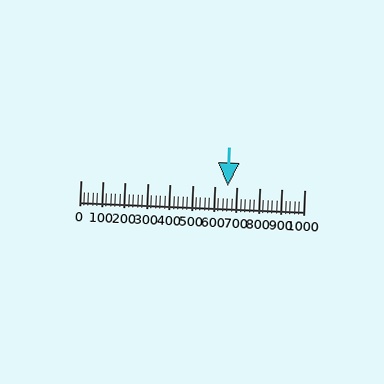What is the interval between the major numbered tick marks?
The major tick marks are spaced 100 units apart.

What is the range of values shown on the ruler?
The ruler shows values from 0 to 1000.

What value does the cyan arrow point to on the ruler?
The cyan arrow points to approximately 660.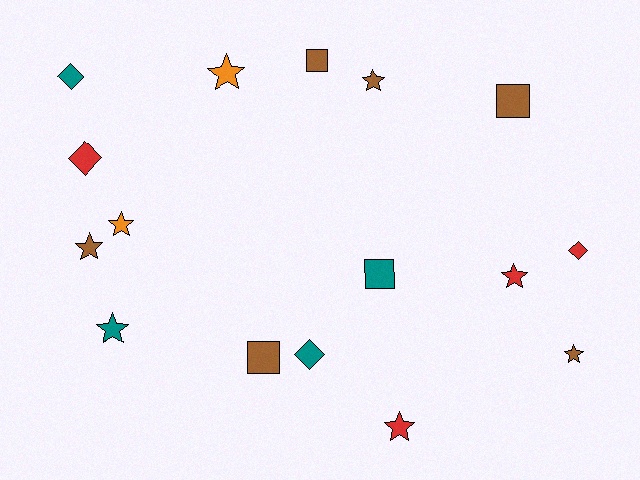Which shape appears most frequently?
Star, with 8 objects.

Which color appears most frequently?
Brown, with 6 objects.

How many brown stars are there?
There are 3 brown stars.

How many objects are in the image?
There are 16 objects.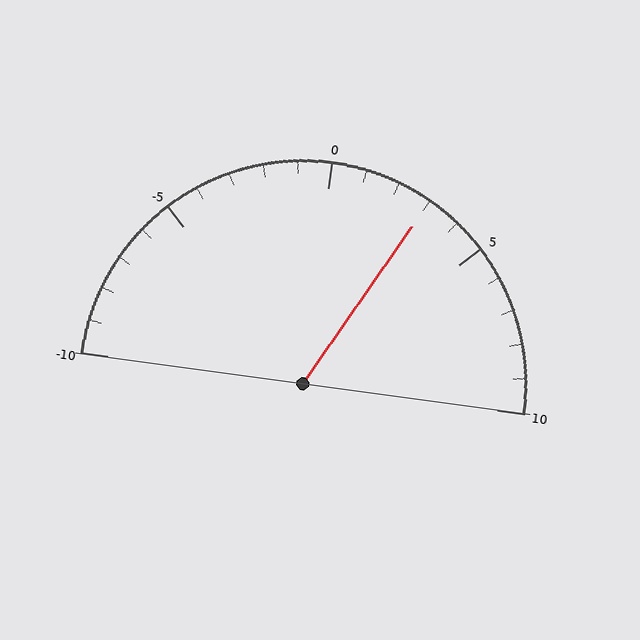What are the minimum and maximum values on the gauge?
The gauge ranges from -10 to 10.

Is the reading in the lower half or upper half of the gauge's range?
The reading is in the upper half of the range (-10 to 10).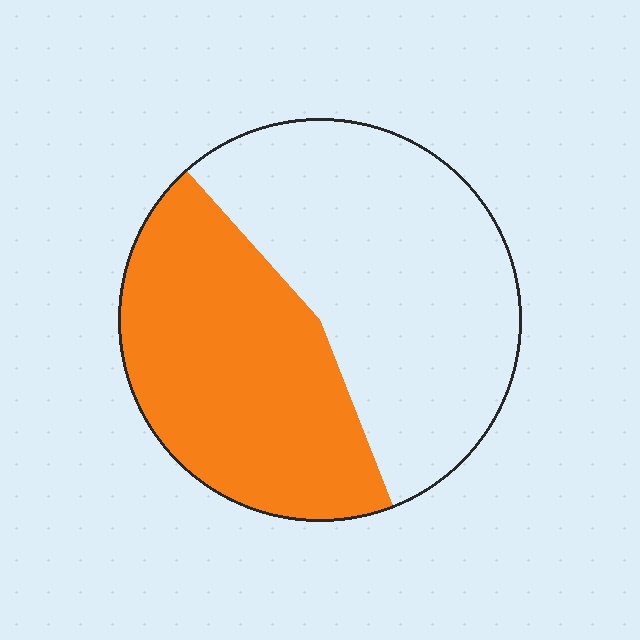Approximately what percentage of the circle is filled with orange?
Approximately 45%.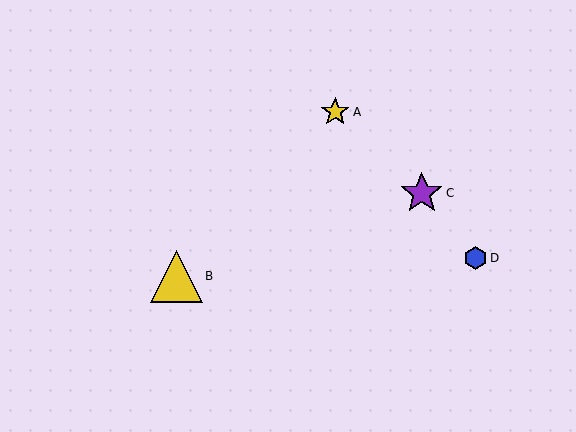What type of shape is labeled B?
Shape B is a yellow triangle.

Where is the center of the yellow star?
The center of the yellow star is at (335, 112).